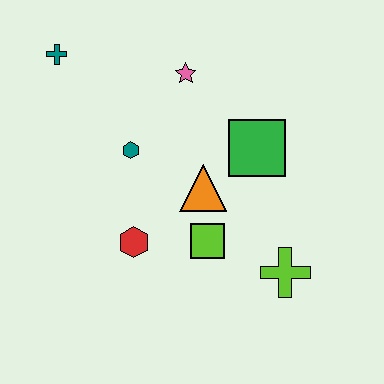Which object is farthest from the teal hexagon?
The lime cross is farthest from the teal hexagon.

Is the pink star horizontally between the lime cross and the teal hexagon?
Yes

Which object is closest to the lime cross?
The lime square is closest to the lime cross.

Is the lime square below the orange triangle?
Yes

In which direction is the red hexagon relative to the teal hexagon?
The red hexagon is below the teal hexagon.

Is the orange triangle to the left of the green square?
Yes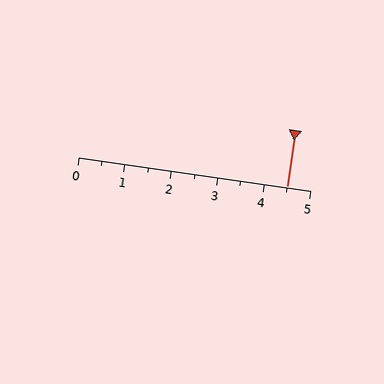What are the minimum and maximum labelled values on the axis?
The axis runs from 0 to 5.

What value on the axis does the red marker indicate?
The marker indicates approximately 4.5.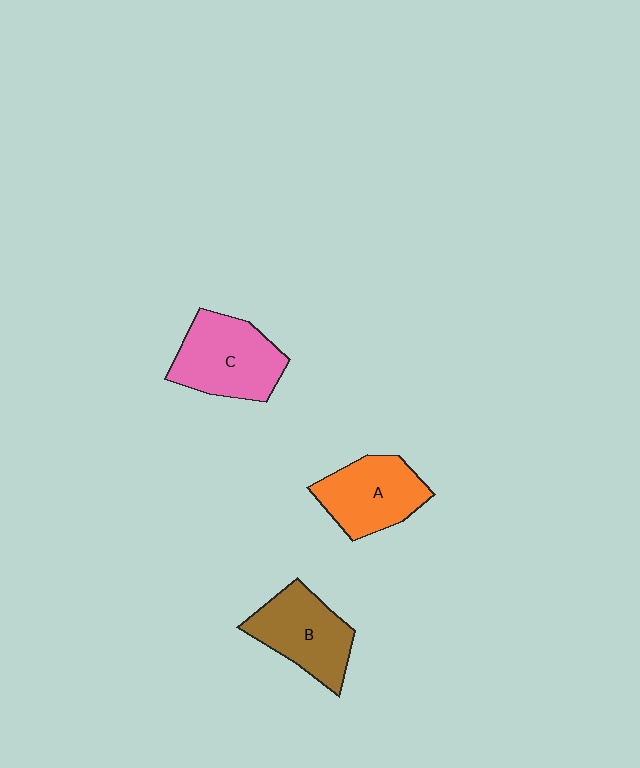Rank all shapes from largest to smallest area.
From largest to smallest: C (pink), B (brown), A (orange).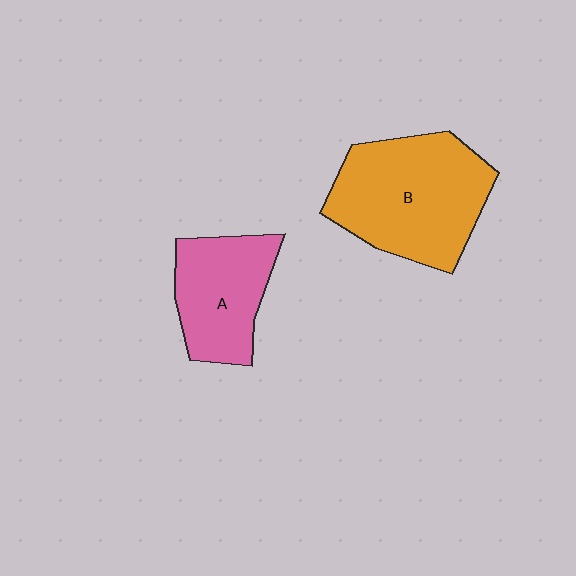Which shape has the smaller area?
Shape A (pink).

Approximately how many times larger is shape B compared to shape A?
Approximately 1.5 times.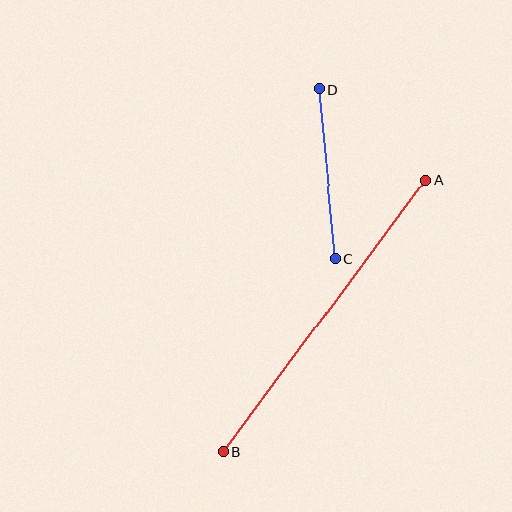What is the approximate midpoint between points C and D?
The midpoint is at approximately (327, 174) pixels.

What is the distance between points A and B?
The distance is approximately 338 pixels.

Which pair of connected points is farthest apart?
Points A and B are farthest apart.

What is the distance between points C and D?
The distance is approximately 170 pixels.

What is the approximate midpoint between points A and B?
The midpoint is at approximately (324, 316) pixels.